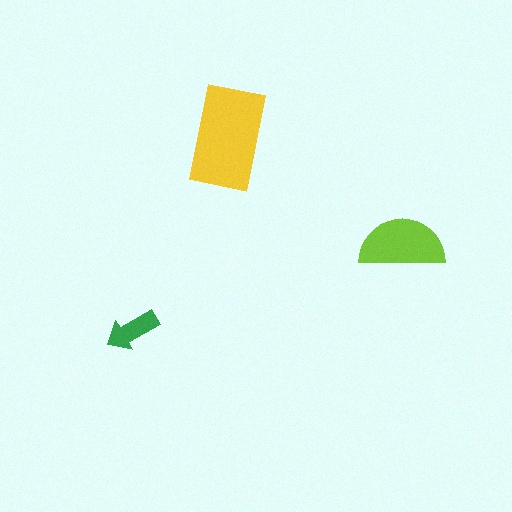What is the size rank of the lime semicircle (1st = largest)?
2nd.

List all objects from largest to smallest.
The yellow rectangle, the lime semicircle, the green arrow.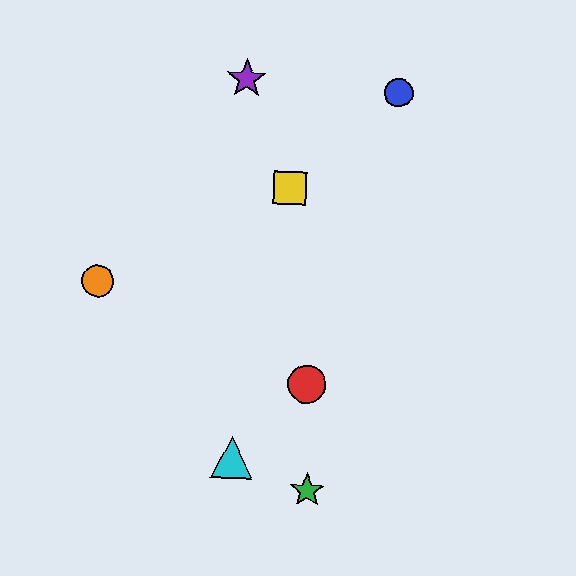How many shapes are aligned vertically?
2 shapes (the purple star, the cyan triangle) are aligned vertically.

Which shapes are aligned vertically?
The purple star, the cyan triangle are aligned vertically.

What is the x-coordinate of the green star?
The green star is at x≈307.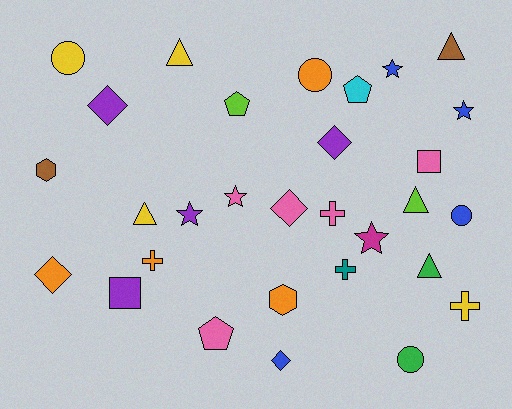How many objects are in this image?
There are 30 objects.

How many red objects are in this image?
There are no red objects.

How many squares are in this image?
There are 2 squares.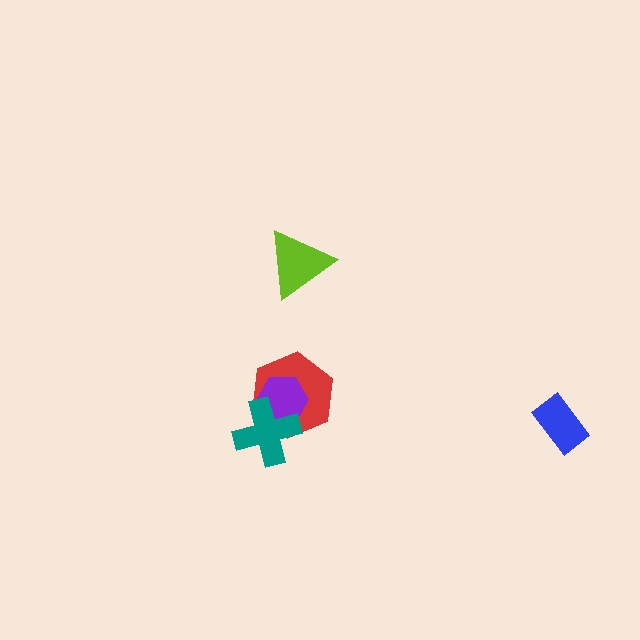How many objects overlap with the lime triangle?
0 objects overlap with the lime triangle.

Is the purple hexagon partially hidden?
Yes, it is partially covered by another shape.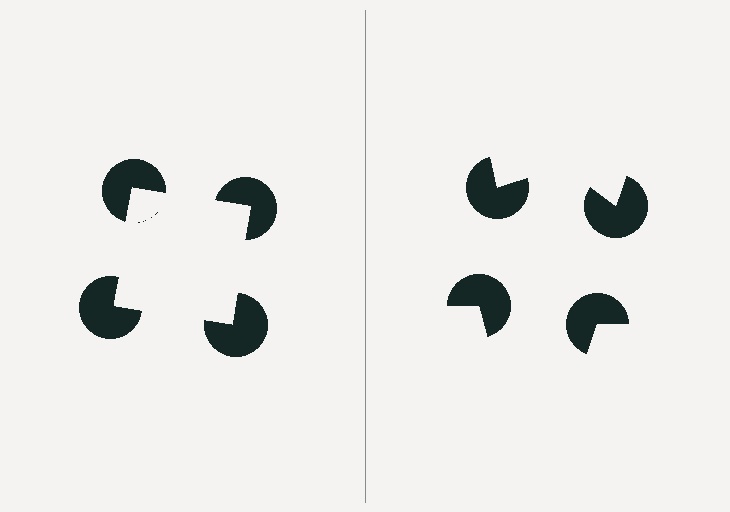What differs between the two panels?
The pac-man discs are positioned identically on both sides; only the wedge orientations differ. On the left they align to a square; on the right they are misaligned.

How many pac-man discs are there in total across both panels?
8 — 4 on each side.